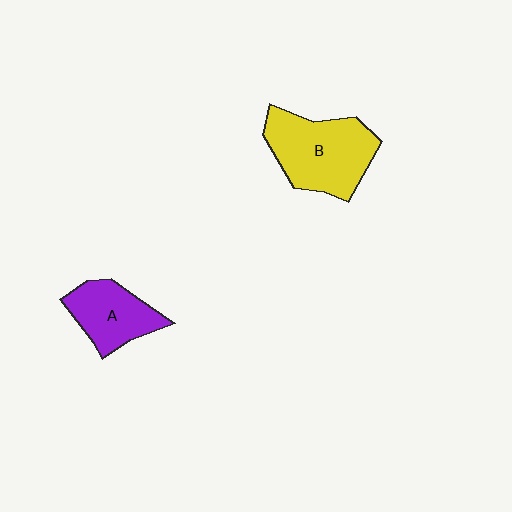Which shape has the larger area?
Shape B (yellow).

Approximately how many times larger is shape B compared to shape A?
Approximately 1.5 times.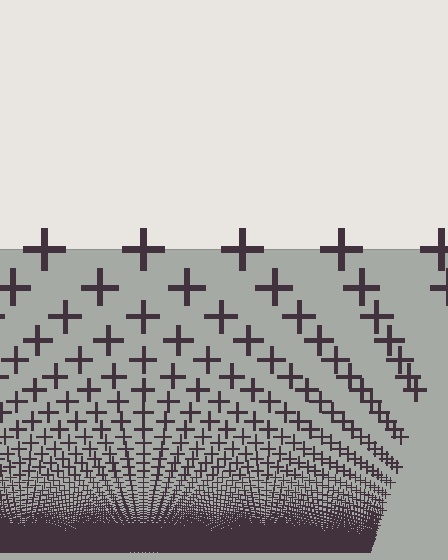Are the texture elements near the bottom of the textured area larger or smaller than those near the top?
Smaller. The gradient is inverted — elements near the bottom are smaller and denser.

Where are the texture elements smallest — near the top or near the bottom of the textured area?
Near the bottom.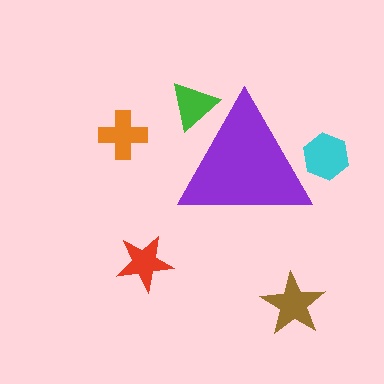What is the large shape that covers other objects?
A purple triangle.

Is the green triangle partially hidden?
Yes, the green triangle is partially hidden behind the purple triangle.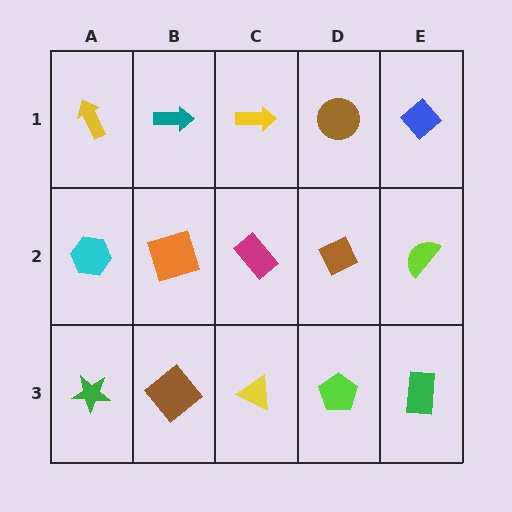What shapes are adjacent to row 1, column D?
A brown diamond (row 2, column D), a yellow arrow (row 1, column C), a blue diamond (row 1, column E).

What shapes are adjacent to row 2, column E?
A blue diamond (row 1, column E), a green rectangle (row 3, column E), a brown diamond (row 2, column D).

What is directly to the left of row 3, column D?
A yellow triangle.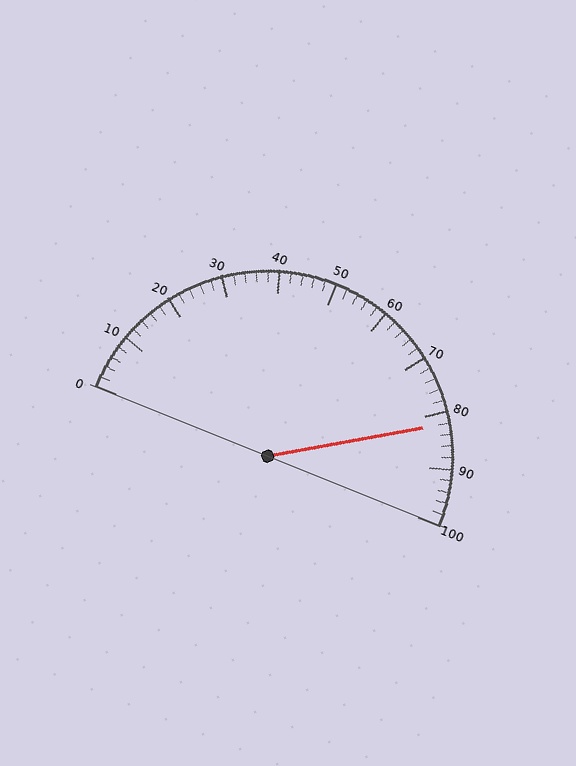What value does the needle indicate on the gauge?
The needle indicates approximately 82.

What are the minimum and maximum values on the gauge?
The gauge ranges from 0 to 100.